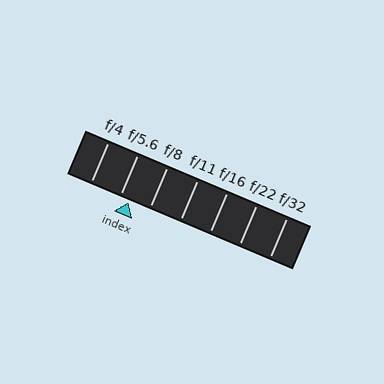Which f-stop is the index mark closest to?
The index mark is closest to f/5.6.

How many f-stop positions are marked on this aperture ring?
There are 7 f-stop positions marked.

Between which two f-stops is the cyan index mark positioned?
The index mark is between f/5.6 and f/8.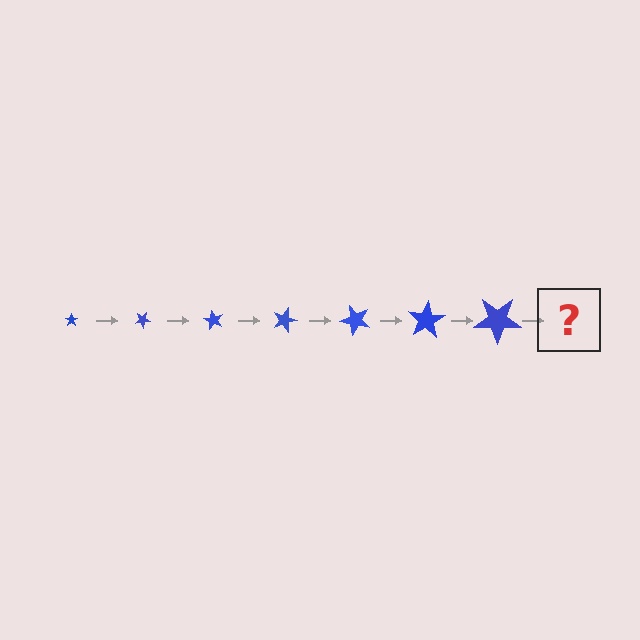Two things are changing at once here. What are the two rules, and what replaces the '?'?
The two rules are that the star grows larger each step and it rotates 30 degrees each step. The '?' should be a star, larger than the previous one and rotated 210 degrees from the start.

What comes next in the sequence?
The next element should be a star, larger than the previous one and rotated 210 degrees from the start.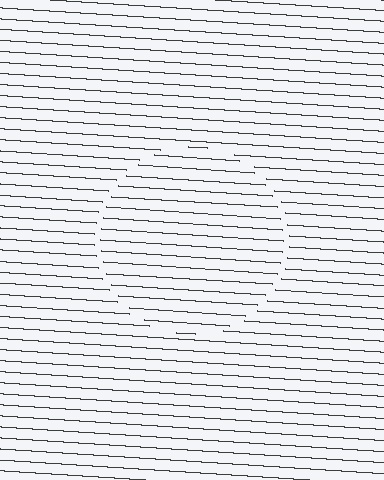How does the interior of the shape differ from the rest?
The interior of the shape contains the same grating, shifted by half a period — the contour is defined by the phase discontinuity where line-ends from the inner and outer gratings abut.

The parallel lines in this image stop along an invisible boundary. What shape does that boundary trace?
An illusory circle. The interior of the shape contains the same grating, shifted by half a period — the contour is defined by the phase discontinuity where line-ends from the inner and outer gratings abut.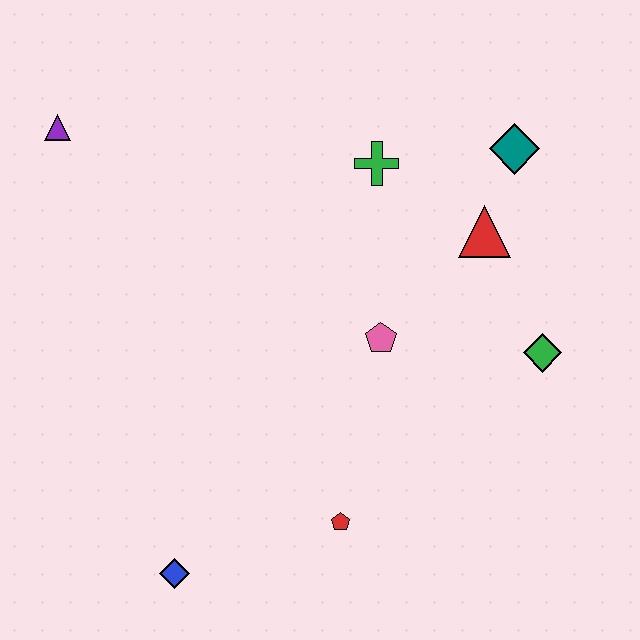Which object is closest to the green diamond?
The red triangle is closest to the green diamond.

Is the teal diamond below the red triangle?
No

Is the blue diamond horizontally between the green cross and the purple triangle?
Yes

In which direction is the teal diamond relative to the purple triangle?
The teal diamond is to the right of the purple triangle.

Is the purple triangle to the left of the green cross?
Yes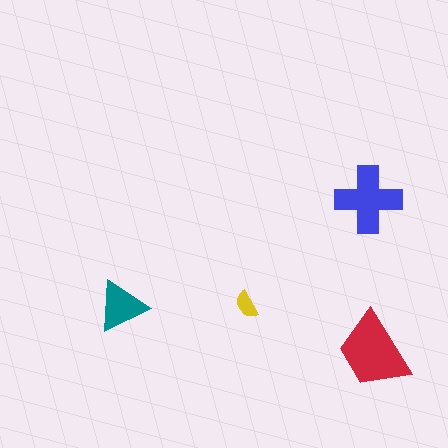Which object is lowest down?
The red trapezoid is bottommost.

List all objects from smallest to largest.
The yellow semicircle, the teal triangle, the blue cross, the red trapezoid.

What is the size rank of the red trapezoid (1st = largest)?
1st.